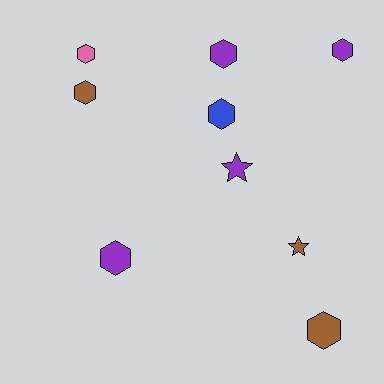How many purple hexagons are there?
There are 3 purple hexagons.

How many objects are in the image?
There are 9 objects.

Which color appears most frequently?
Purple, with 4 objects.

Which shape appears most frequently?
Hexagon, with 7 objects.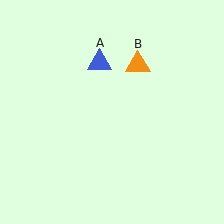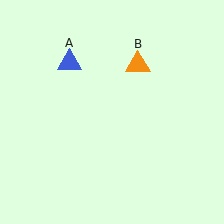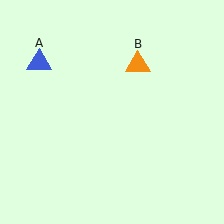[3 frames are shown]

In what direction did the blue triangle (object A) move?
The blue triangle (object A) moved left.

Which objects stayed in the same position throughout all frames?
Orange triangle (object B) remained stationary.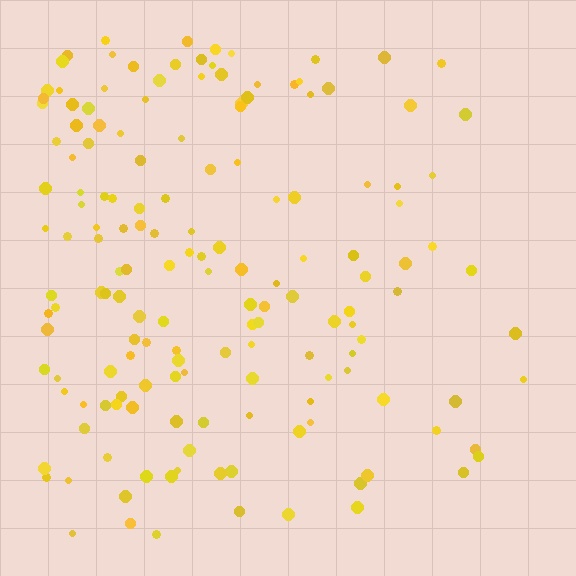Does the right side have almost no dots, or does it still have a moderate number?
Still a moderate number, just noticeably fewer than the left.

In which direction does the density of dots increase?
From right to left, with the left side densest.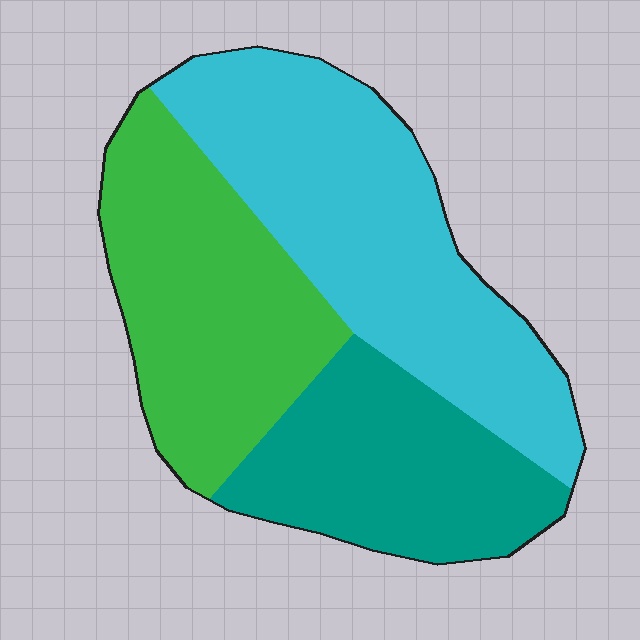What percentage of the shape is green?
Green takes up about one third (1/3) of the shape.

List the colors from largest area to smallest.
From largest to smallest: cyan, green, teal.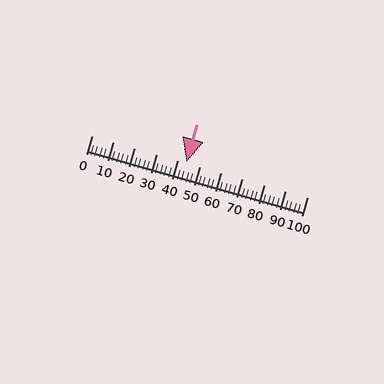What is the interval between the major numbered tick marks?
The major tick marks are spaced 10 units apart.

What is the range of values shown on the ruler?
The ruler shows values from 0 to 100.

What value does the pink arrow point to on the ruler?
The pink arrow points to approximately 44.